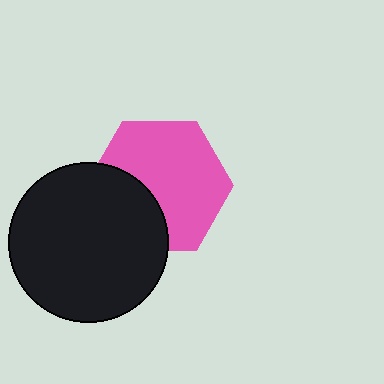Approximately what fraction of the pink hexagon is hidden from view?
Roughly 32% of the pink hexagon is hidden behind the black circle.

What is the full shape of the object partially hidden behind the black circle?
The partially hidden object is a pink hexagon.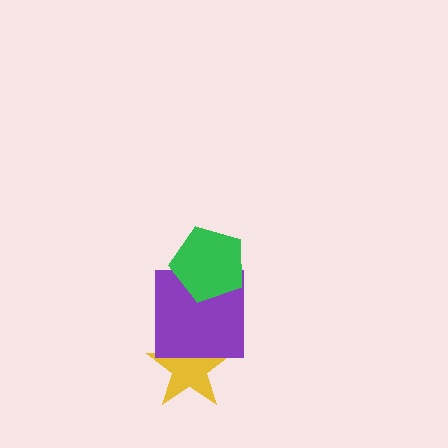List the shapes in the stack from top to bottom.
From top to bottom: the green pentagon, the purple square, the yellow star.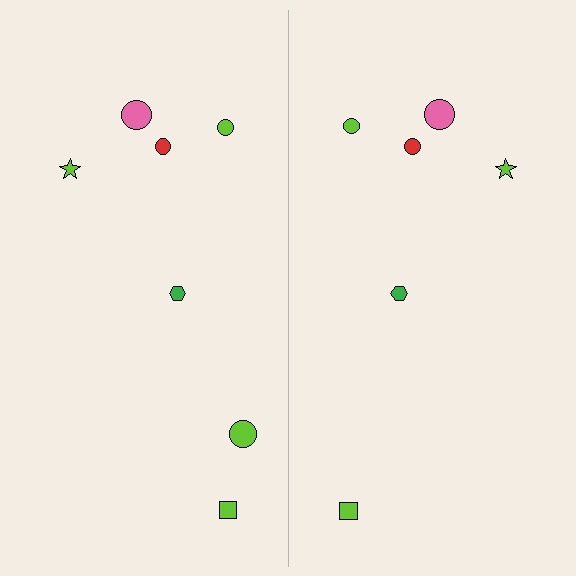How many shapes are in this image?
There are 13 shapes in this image.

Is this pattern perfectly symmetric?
No, the pattern is not perfectly symmetric. A lime circle is missing from the right side.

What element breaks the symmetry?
A lime circle is missing from the right side.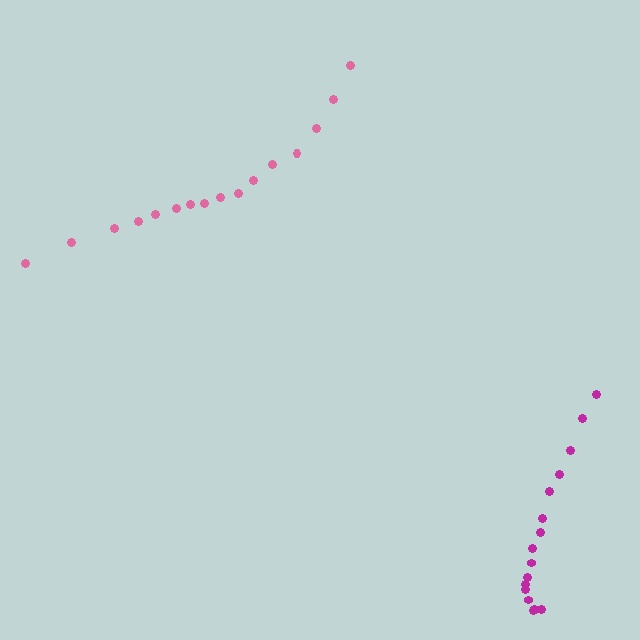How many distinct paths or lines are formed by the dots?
There are 2 distinct paths.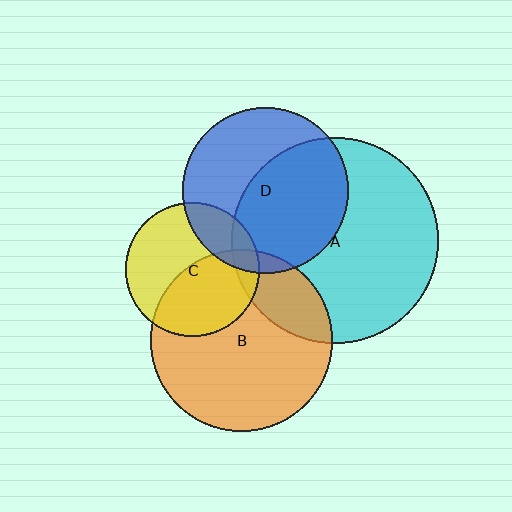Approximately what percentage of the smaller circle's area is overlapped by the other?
Approximately 20%.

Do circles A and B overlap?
Yes.